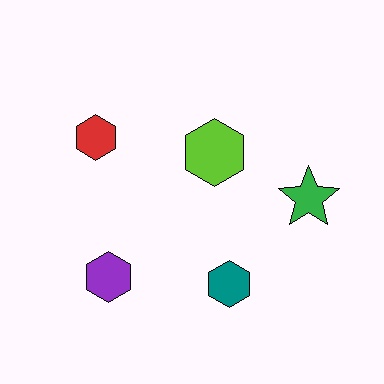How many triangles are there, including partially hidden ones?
There are no triangles.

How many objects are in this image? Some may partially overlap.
There are 5 objects.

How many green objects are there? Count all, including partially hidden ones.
There is 1 green object.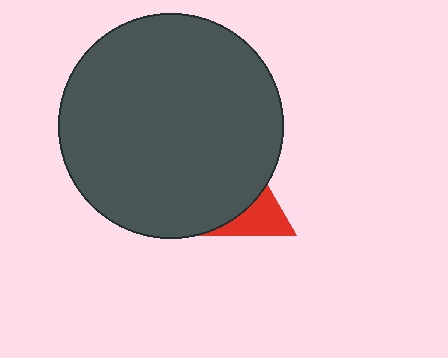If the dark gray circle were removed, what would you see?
You would see the complete red triangle.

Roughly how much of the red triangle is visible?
A small part of it is visible (roughly 38%).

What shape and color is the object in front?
The object in front is a dark gray circle.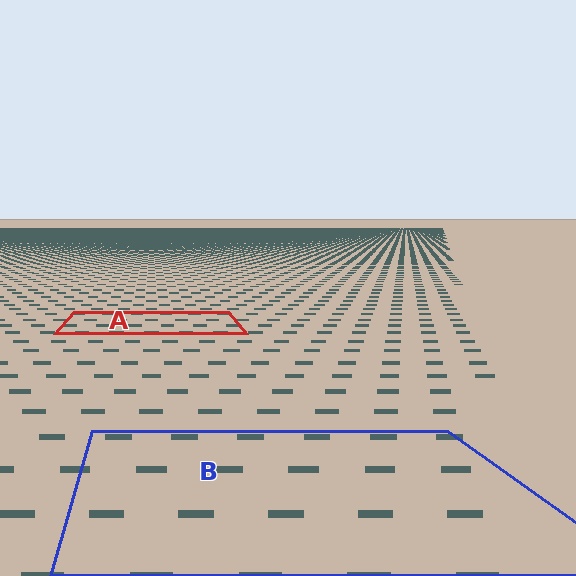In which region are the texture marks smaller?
The texture marks are smaller in region A, because it is farther away.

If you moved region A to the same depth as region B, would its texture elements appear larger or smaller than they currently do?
They would appear larger. At a closer depth, the same texture elements are projected at a bigger on-screen size.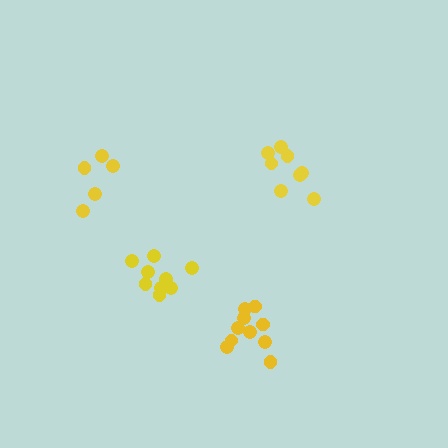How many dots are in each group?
Group 1: 9 dots, Group 2: 8 dots, Group 3: 10 dots, Group 4: 5 dots (32 total).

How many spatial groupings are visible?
There are 4 spatial groupings.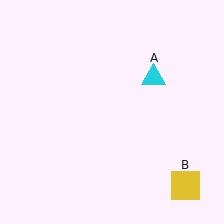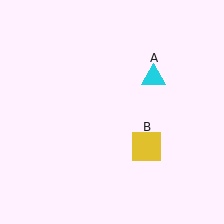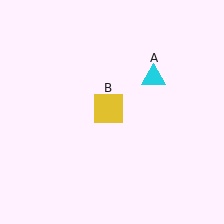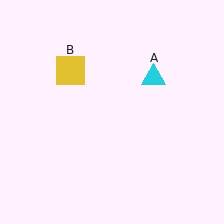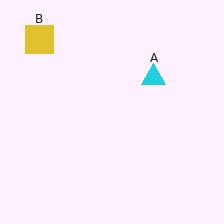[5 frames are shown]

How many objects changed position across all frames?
1 object changed position: yellow square (object B).